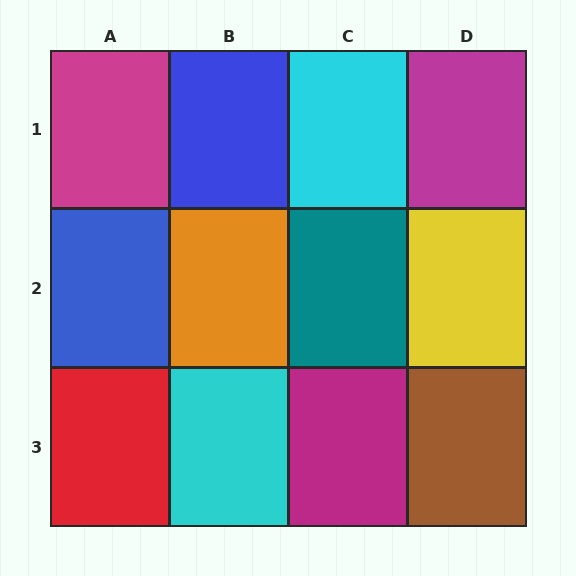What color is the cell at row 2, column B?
Orange.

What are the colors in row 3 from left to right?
Red, cyan, magenta, brown.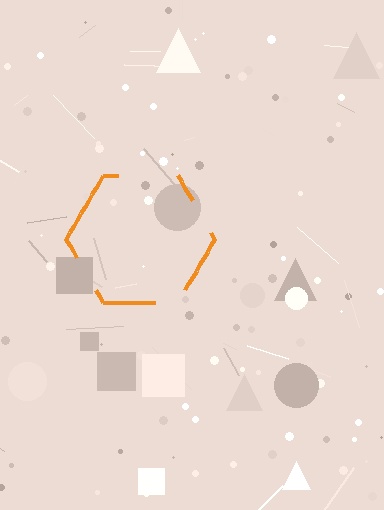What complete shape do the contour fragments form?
The contour fragments form a hexagon.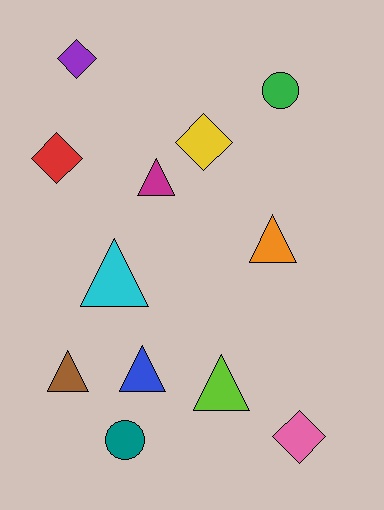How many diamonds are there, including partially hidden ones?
There are 4 diamonds.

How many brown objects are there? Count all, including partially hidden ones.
There is 1 brown object.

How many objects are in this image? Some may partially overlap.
There are 12 objects.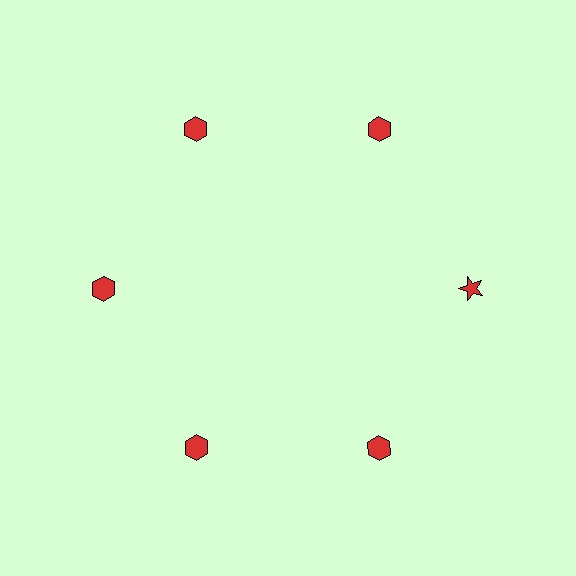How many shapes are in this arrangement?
There are 6 shapes arranged in a ring pattern.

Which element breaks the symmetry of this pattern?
The red star at roughly the 3 o'clock position breaks the symmetry. All other shapes are red hexagons.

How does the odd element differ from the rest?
It has a different shape: star instead of hexagon.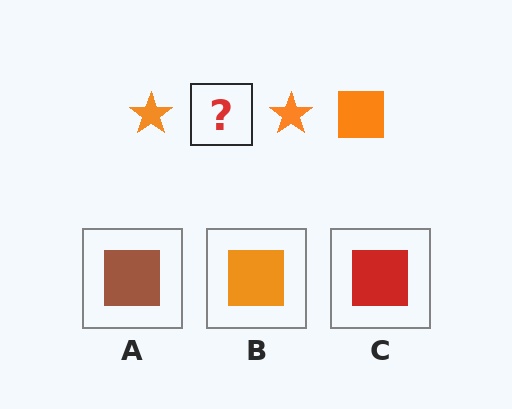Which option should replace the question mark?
Option B.